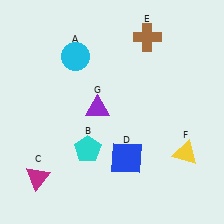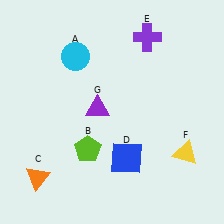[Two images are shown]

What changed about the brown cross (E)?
In Image 1, E is brown. In Image 2, it changed to purple.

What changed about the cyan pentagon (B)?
In Image 1, B is cyan. In Image 2, it changed to lime.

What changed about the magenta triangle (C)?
In Image 1, C is magenta. In Image 2, it changed to orange.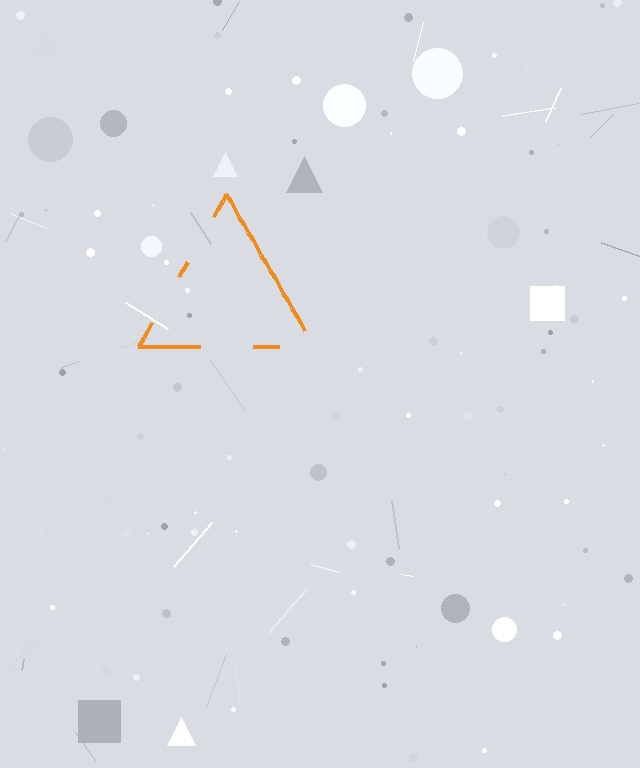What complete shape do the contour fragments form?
The contour fragments form a triangle.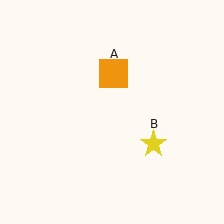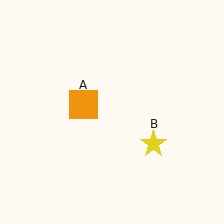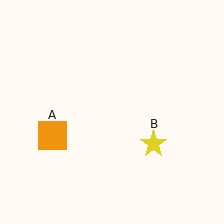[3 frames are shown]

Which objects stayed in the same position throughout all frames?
Yellow star (object B) remained stationary.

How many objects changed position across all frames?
1 object changed position: orange square (object A).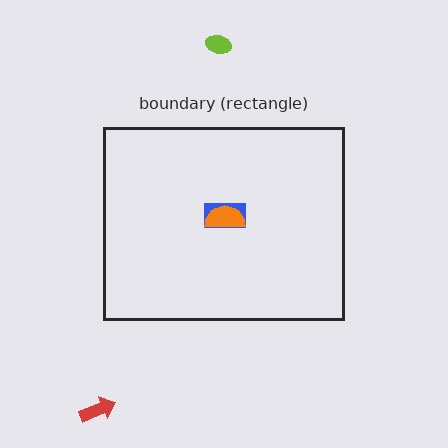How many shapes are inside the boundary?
2 inside, 2 outside.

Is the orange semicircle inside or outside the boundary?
Inside.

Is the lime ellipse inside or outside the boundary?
Outside.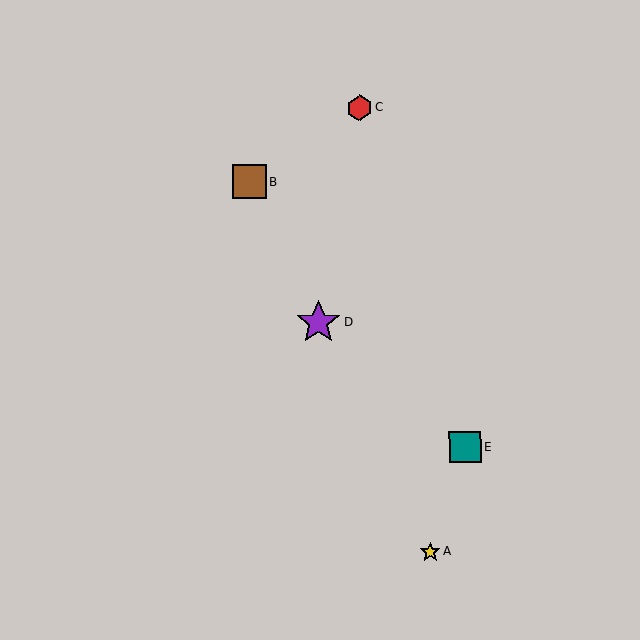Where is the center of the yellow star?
The center of the yellow star is at (430, 552).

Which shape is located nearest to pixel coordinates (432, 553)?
The yellow star (labeled A) at (430, 552) is nearest to that location.